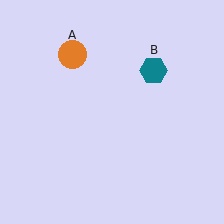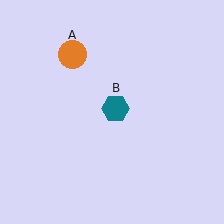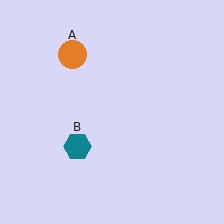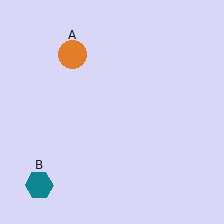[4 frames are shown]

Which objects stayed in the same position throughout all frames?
Orange circle (object A) remained stationary.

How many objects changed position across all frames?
1 object changed position: teal hexagon (object B).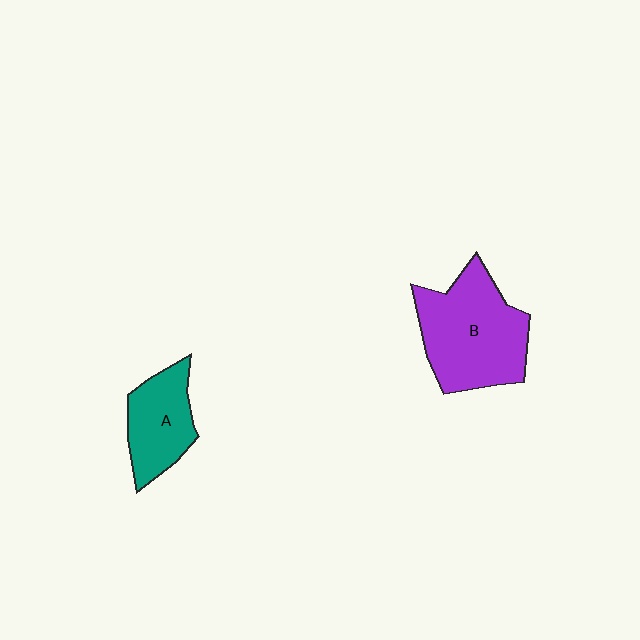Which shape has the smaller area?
Shape A (teal).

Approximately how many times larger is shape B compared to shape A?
Approximately 1.7 times.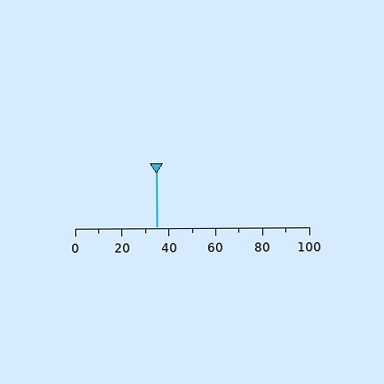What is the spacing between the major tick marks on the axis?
The major ticks are spaced 20 apart.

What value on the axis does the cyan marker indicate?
The marker indicates approximately 35.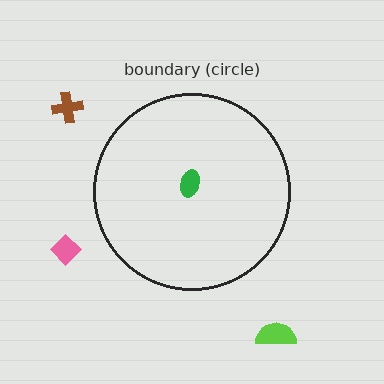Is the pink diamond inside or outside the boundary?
Outside.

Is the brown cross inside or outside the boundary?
Outside.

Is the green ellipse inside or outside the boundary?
Inside.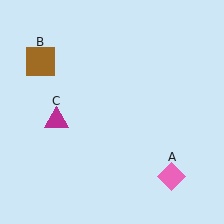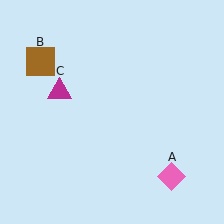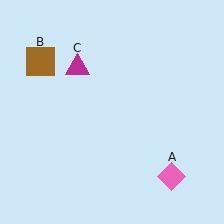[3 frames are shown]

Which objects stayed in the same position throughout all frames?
Pink diamond (object A) and brown square (object B) remained stationary.